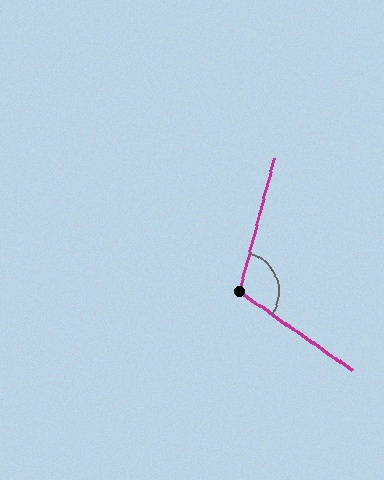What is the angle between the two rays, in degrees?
Approximately 110 degrees.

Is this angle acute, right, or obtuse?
It is obtuse.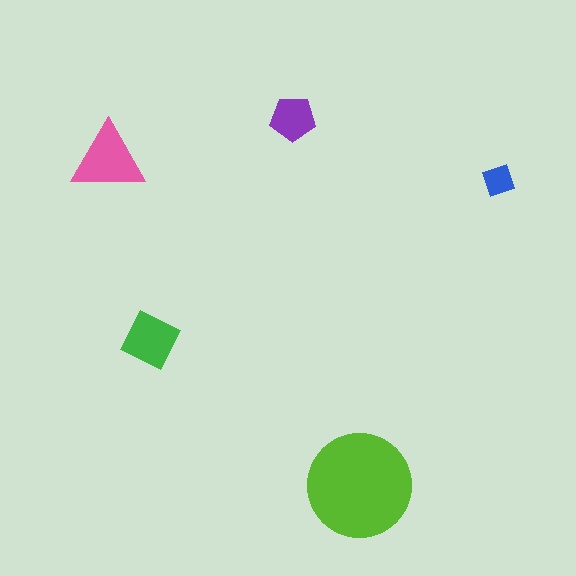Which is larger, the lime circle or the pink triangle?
The lime circle.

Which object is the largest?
The lime circle.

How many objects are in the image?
There are 5 objects in the image.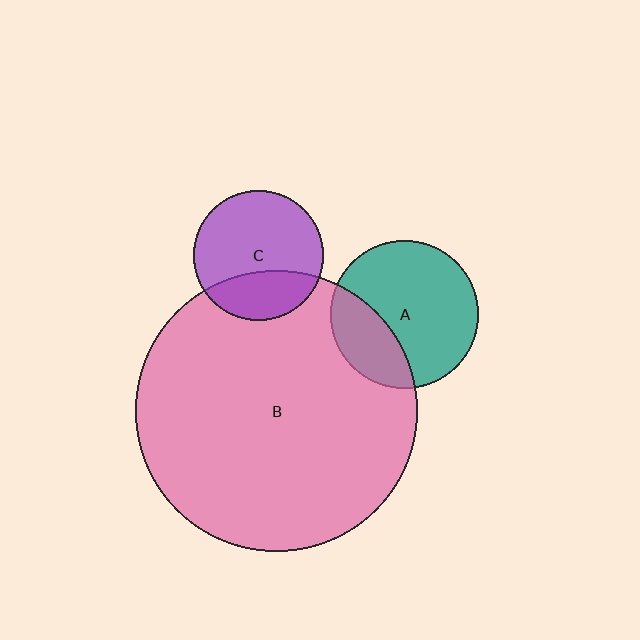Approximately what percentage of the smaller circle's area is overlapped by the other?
Approximately 30%.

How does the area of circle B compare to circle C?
Approximately 4.7 times.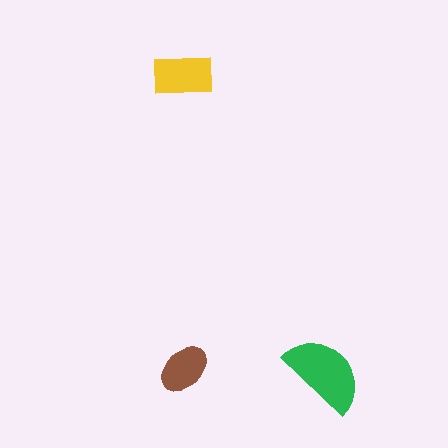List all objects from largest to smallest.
The green semicircle, the yellow rectangle, the brown ellipse.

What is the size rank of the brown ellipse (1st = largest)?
3rd.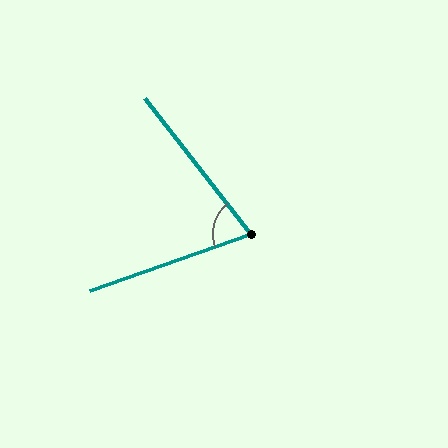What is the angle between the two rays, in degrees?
Approximately 71 degrees.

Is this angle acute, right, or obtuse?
It is acute.